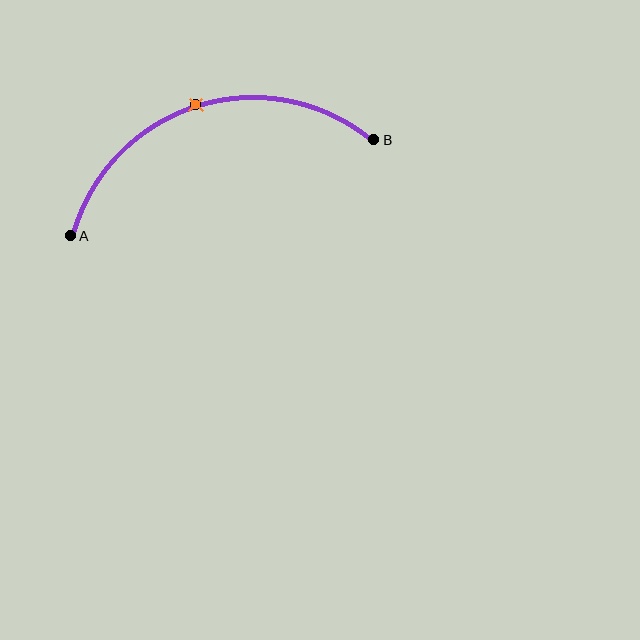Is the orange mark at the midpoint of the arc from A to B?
Yes. The orange mark lies on the arc at equal arc-length from both A and B — it is the arc midpoint.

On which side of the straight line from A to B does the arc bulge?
The arc bulges above the straight line connecting A and B.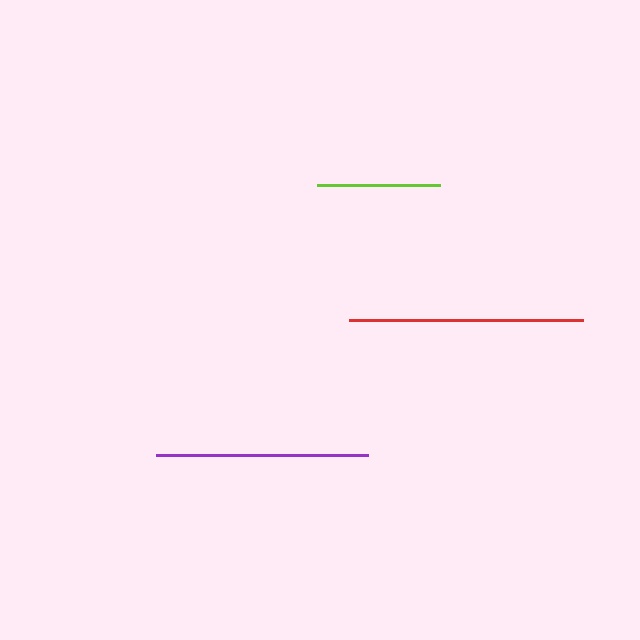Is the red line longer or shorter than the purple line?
The red line is longer than the purple line.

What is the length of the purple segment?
The purple segment is approximately 212 pixels long.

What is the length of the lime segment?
The lime segment is approximately 123 pixels long.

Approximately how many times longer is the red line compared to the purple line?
The red line is approximately 1.1 times the length of the purple line.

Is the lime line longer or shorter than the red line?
The red line is longer than the lime line.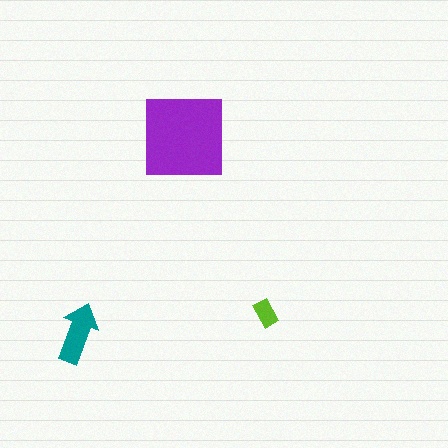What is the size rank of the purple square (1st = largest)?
1st.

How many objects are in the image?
There are 3 objects in the image.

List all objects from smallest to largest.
The lime rectangle, the teal arrow, the purple square.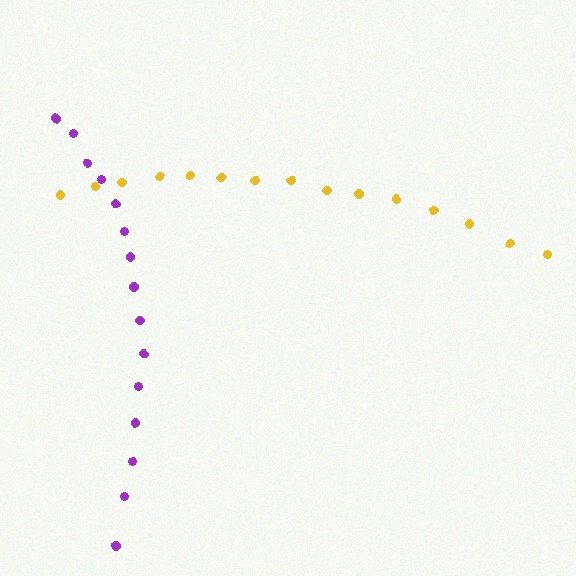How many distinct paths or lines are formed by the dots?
There are 2 distinct paths.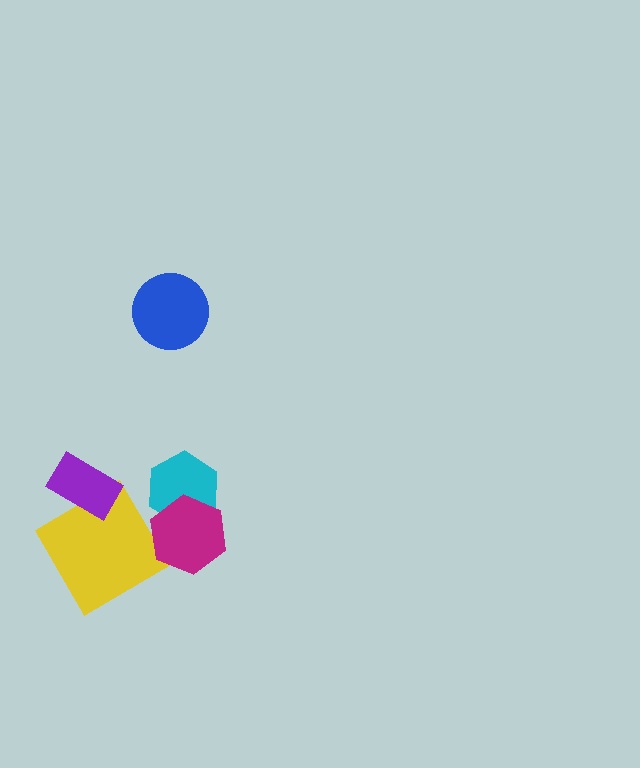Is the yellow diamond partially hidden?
Yes, it is partially covered by another shape.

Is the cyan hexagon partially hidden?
Yes, it is partially covered by another shape.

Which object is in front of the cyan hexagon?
The magenta hexagon is in front of the cyan hexagon.